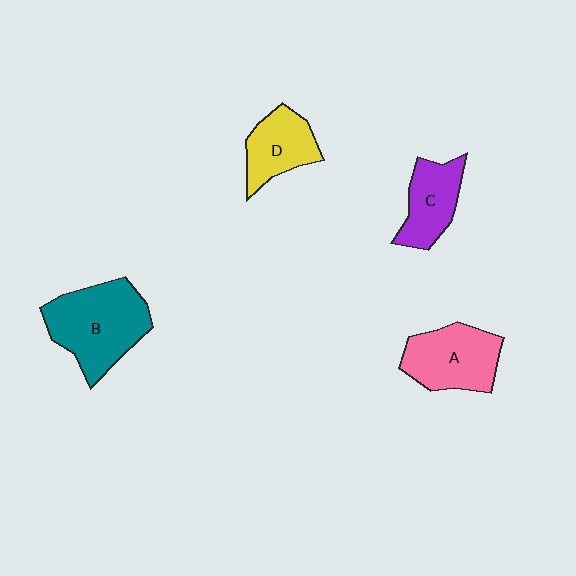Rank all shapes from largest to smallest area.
From largest to smallest: B (teal), A (pink), D (yellow), C (purple).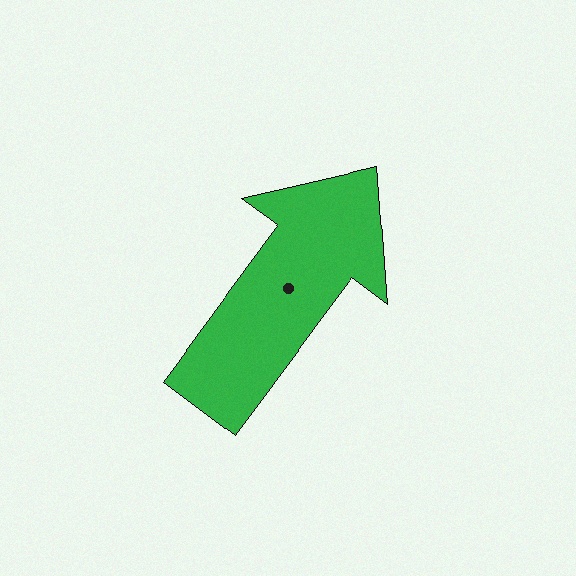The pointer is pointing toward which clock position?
Roughly 1 o'clock.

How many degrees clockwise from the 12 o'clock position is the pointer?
Approximately 37 degrees.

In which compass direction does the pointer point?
Northeast.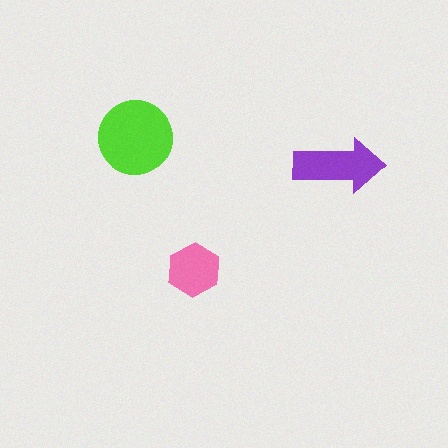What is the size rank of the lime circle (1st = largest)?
1st.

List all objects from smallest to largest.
The pink hexagon, the purple arrow, the lime circle.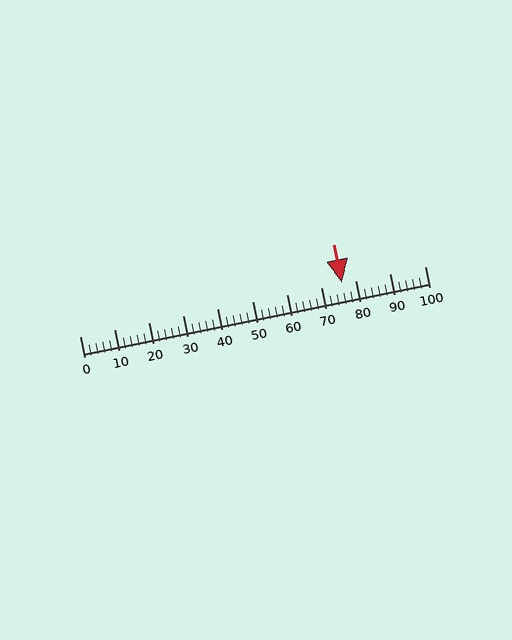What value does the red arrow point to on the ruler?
The red arrow points to approximately 76.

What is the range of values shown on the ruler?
The ruler shows values from 0 to 100.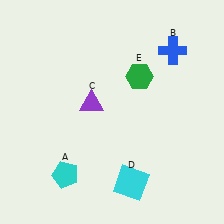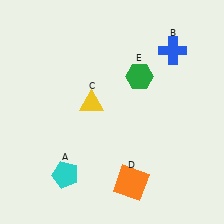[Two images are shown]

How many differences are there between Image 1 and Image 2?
There are 2 differences between the two images.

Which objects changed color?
C changed from purple to yellow. D changed from cyan to orange.